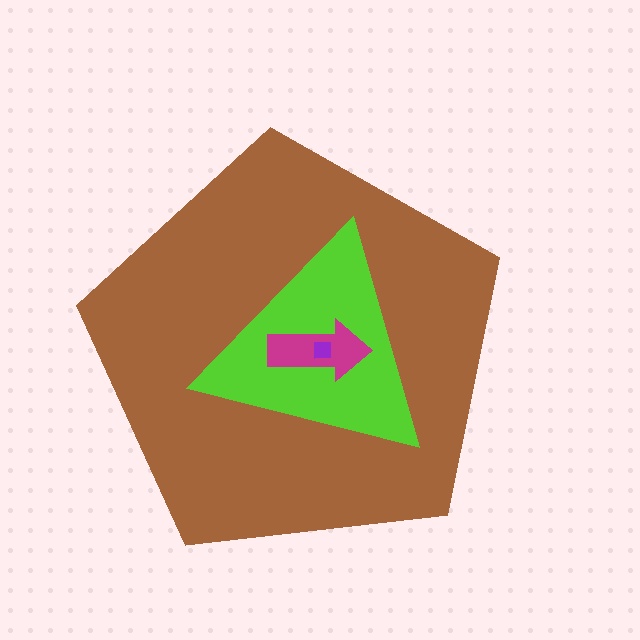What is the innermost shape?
The purple square.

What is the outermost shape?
The brown pentagon.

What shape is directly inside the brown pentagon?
The lime triangle.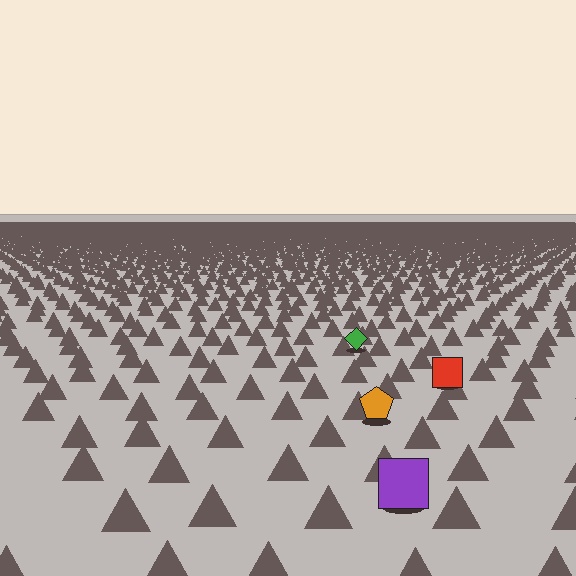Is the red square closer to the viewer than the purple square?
No. The purple square is closer — you can tell from the texture gradient: the ground texture is coarser near it.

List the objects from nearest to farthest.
From nearest to farthest: the purple square, the orange pentagon, the red square, the green diamond.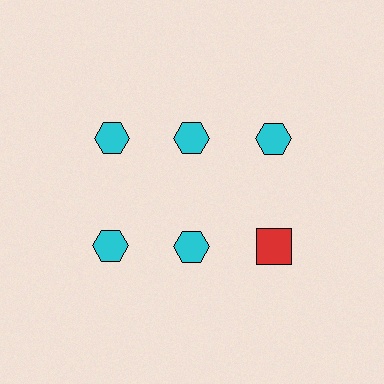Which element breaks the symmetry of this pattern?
The red square in the second row, center column breaks the symmetry. All other shapes are cyan hexagons.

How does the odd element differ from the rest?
It differs in both color (red instead of cyan) and shape (square instead of hexagon).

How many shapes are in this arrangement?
There are 6 shapes arranged in a grid pattern.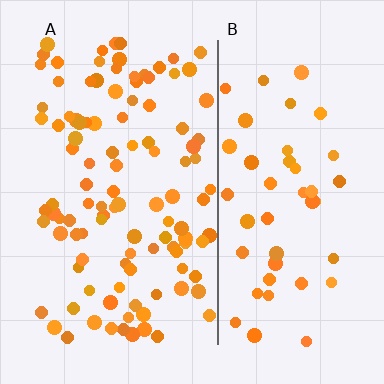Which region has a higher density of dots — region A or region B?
A (the left).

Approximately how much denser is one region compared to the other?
Approximately 2.3× — region A over region B.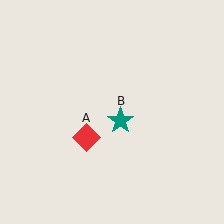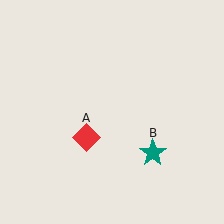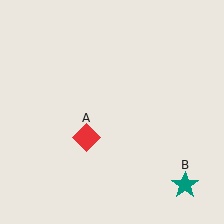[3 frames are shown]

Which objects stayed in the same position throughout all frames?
Red diamond (object A) remained stationary.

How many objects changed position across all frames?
1 object changed position: teal star (object B).